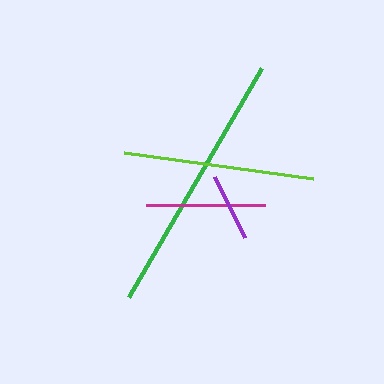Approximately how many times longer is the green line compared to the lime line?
The green line is approximately 1.4 times the length of the lime line.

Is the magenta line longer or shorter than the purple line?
The magenta line is longer than the purple line.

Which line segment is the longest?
The green line is the longest at approximately 265 pixels.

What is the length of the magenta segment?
The magenta segment is approximately 119 pixels long.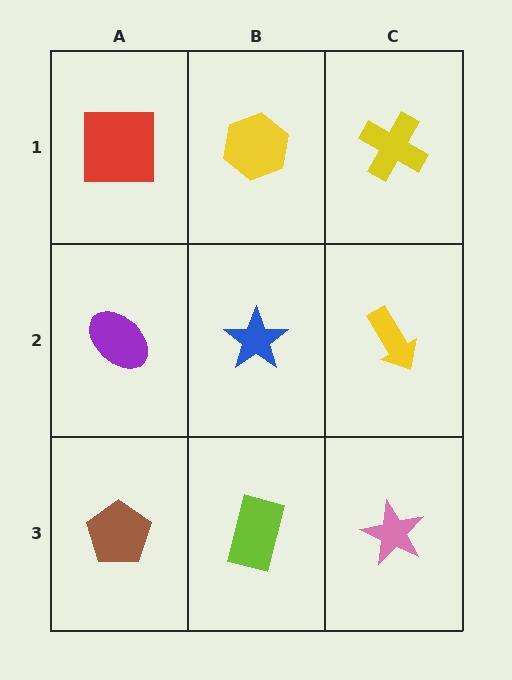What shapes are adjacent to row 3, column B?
A blue star (row 2, column B), a brown pentagon (row 3, column A), a pink star (row 3, column C).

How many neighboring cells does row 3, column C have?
2.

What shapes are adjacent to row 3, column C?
A yellow arrow (row 2, column C), a lime rectangle (row 3, column B).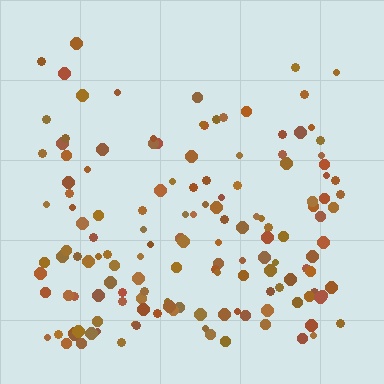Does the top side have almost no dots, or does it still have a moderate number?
Still a moderate number, just noticeably fewer than the bottom.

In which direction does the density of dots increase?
From top to bottom, with the bottom side densest.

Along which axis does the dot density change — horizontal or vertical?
Vertical.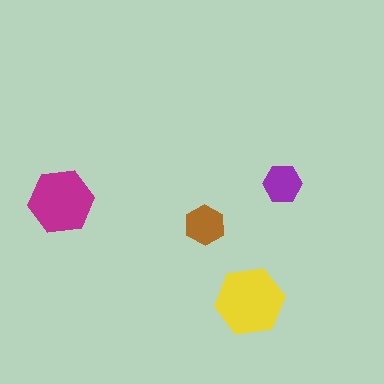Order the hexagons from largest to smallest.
the yellow one, the magenta one, the brown one, the purple one.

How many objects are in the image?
There are 4 objects in the image.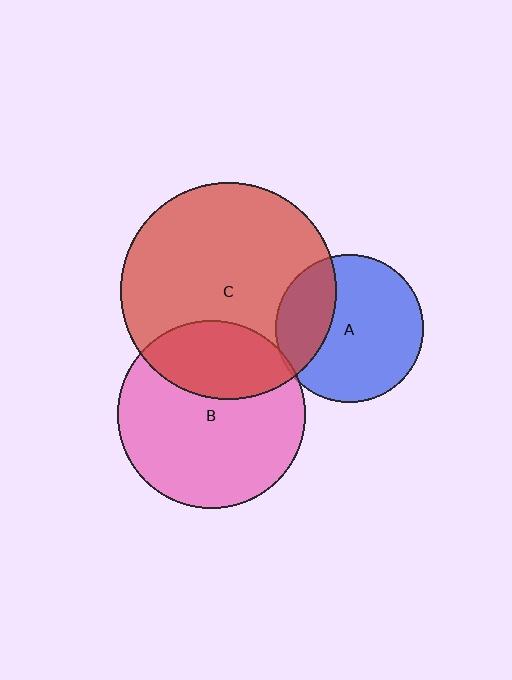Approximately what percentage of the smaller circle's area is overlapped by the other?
Approximately 30%.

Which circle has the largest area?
Circle C (red).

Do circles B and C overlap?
Yes.